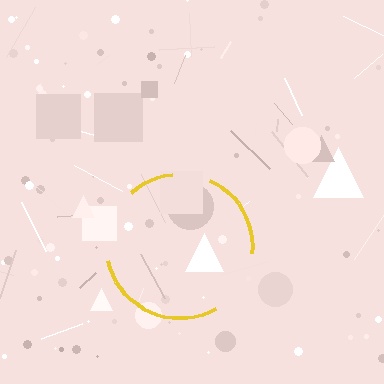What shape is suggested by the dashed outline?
The dashed outline suggests a circle.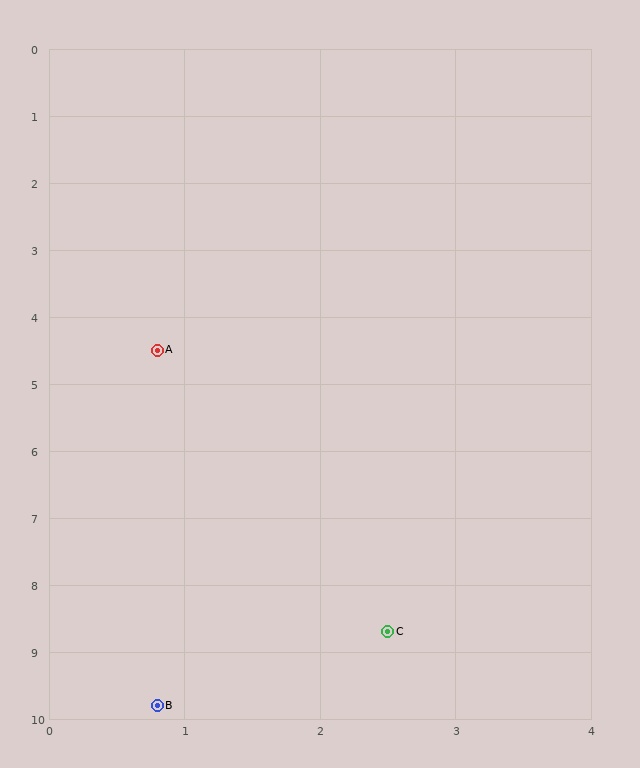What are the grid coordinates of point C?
Point C is at approximately (2.5, 8.7).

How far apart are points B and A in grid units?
Points B and A are about 5.3 grid units apart.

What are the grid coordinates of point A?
Point A is at approximately (0.8, 4.5).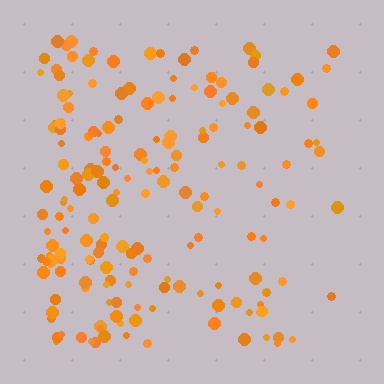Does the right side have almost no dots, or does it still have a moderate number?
Still a moderate number, just noticeably fewer than the left.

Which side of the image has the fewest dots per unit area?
The right.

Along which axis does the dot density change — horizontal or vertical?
Horizontal.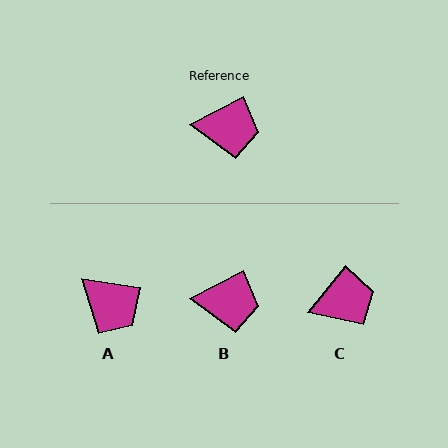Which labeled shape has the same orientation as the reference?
B.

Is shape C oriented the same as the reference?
No, it is off by about 25 degrees.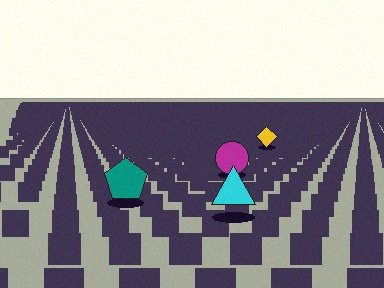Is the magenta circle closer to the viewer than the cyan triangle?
No. The cyan triangle is closer — you can tell from the texture gradient: the ground texture is coarser near it.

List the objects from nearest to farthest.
From nearest to farthest: the cyan triangle, the teal pentagon, the magenta circle, the yellow diamond.